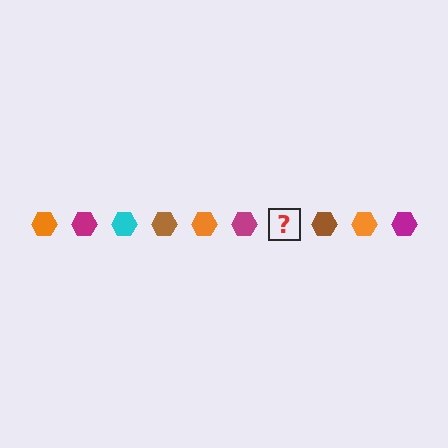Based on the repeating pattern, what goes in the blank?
The blank should be a cyan hexagon.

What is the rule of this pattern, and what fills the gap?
The rule is that the pattern cycles through orange, magenta, cyan, brown hexagons. The gap should be filled with a cyan hexagon.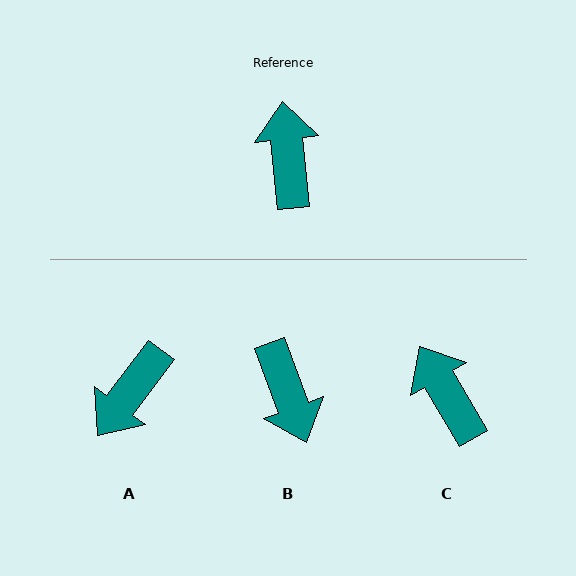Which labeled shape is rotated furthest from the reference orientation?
B, about 166 degrees away.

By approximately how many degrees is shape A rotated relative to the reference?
Approximately 137 degrees counter-clockwise.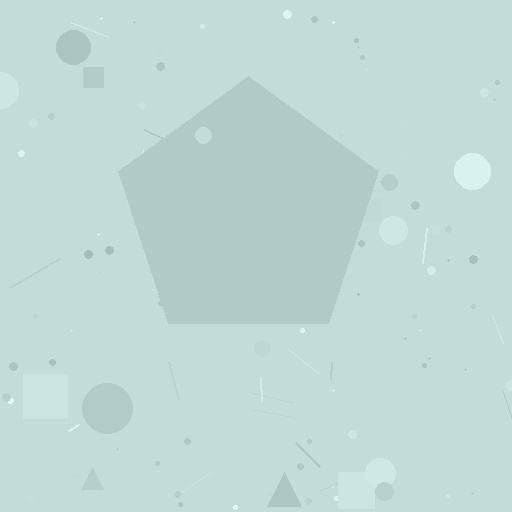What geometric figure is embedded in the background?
A pentagon is embedded in the background.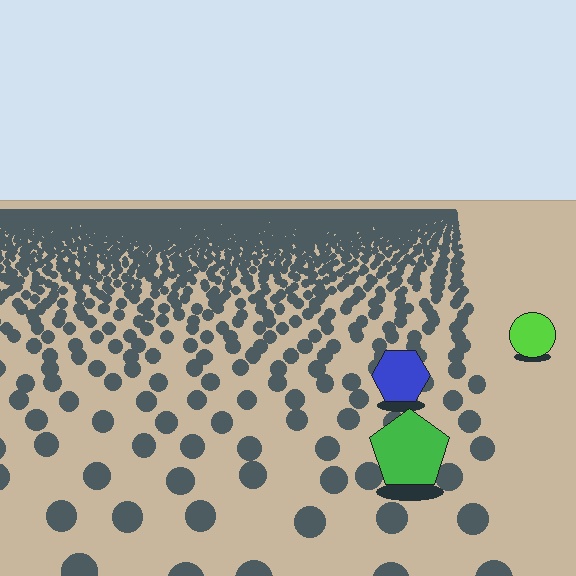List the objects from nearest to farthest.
From nearest to farthest: the green pentagon, the blue hexagon, the lime circle.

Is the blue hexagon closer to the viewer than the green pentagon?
No. The green pentagon is closer — you can tell from the texture gradient: the ground texture is coarser near it.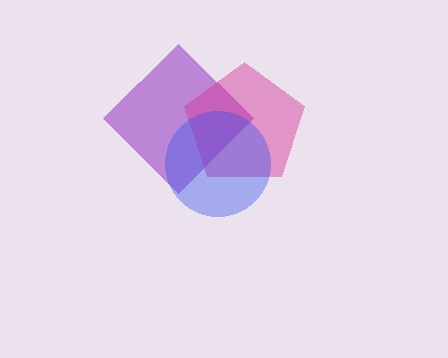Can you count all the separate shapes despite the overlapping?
Yes, there are 3 separate shapes.